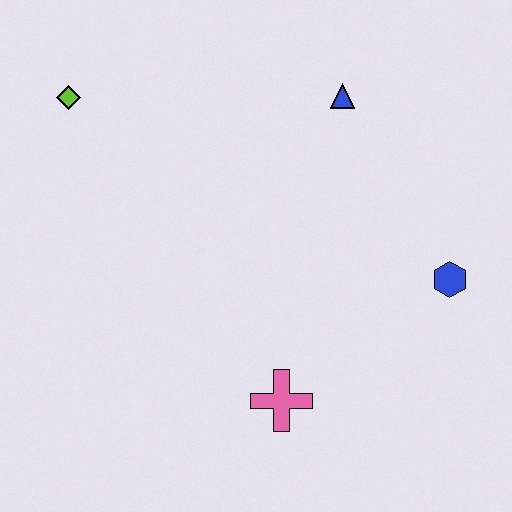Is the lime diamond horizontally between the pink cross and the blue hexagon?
No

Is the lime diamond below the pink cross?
No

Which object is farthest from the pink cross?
The lime diamond is farthest from the pink cross.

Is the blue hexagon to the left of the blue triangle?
No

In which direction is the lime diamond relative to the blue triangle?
The lime diamond is to the left of the blue triangle.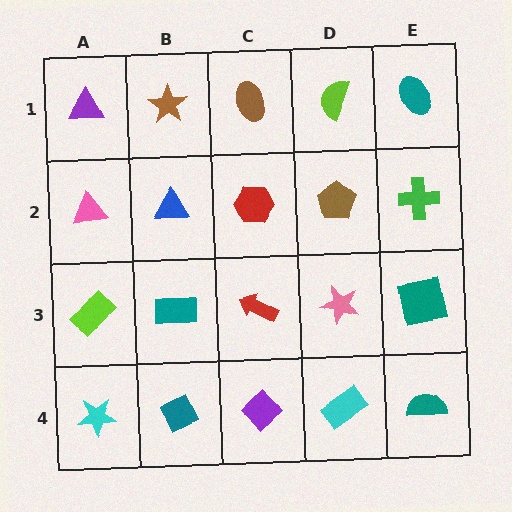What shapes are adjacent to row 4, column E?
A teal square (row 3, column E), a cyan rectangle (row 4, column D).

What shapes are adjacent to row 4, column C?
A red arrow (row 3, column C), a teal diamond (row 4, column B), a cyan rectangle (row 4, column D).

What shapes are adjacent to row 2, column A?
A purple triangle (row 1, column A), a lime rectangle (row 3, column A), a blue triangle (row 2, column B).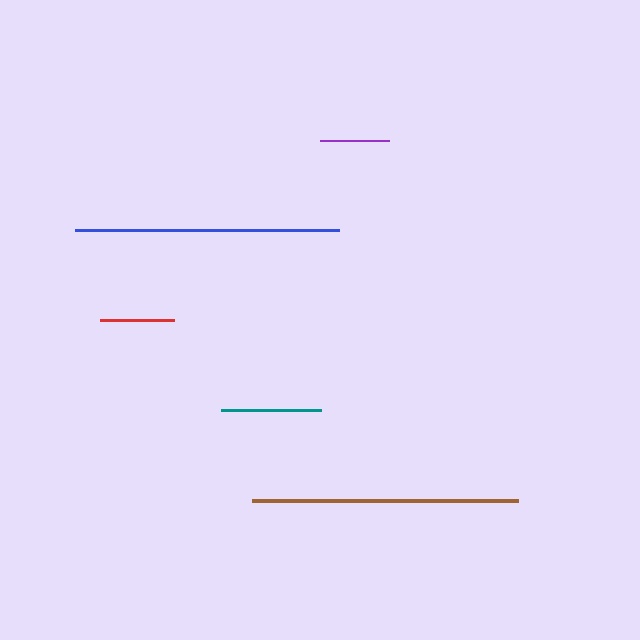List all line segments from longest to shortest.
From longest to shortest: brown, blue, teal, red, purple.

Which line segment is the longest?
The brown line is the longest at approximately 266 pixels.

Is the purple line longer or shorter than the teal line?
The teal line is longer than the purple line.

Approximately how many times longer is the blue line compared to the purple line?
The blue line is approximately 3.8 times the length of the purple line.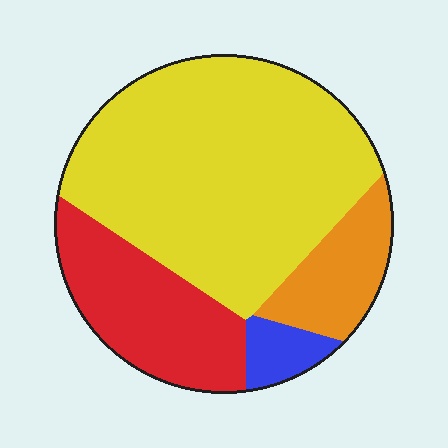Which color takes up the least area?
Blue, at roughly 5%.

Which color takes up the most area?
Yellow, at roughly 60%.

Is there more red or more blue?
Red.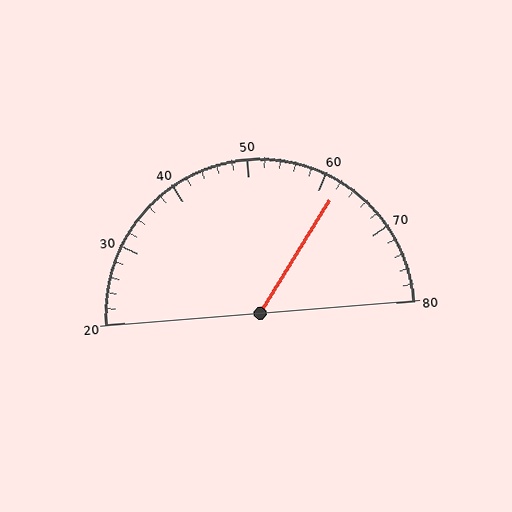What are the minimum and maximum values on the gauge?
The gauge ranges from 20 to 80.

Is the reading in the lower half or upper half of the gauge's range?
The reading is in the upper half of the range (20 to 80).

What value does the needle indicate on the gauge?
The needle indicates approximately 62.